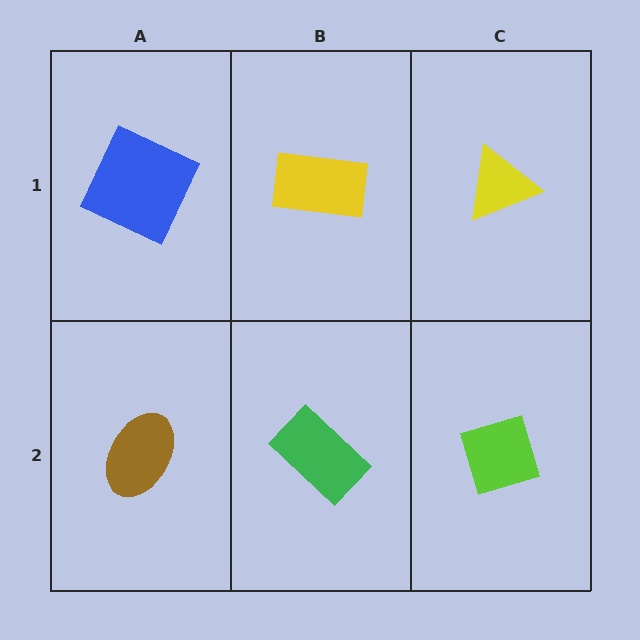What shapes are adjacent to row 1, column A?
A brown ellipse (row 2, column A), a yellow rectangle (row 1, column B).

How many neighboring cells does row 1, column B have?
3.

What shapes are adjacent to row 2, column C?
A yellow triangle (row 1, column C), a green rectangle (row 2, column B).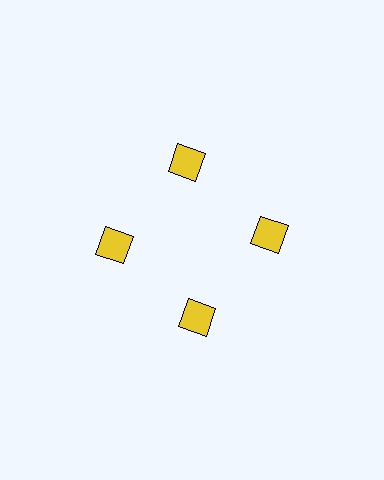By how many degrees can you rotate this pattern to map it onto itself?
The pattern maps onto itself every 90 degrees of rotation.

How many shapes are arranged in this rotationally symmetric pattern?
There are 4 shapes, arranged in 4 groups of 1.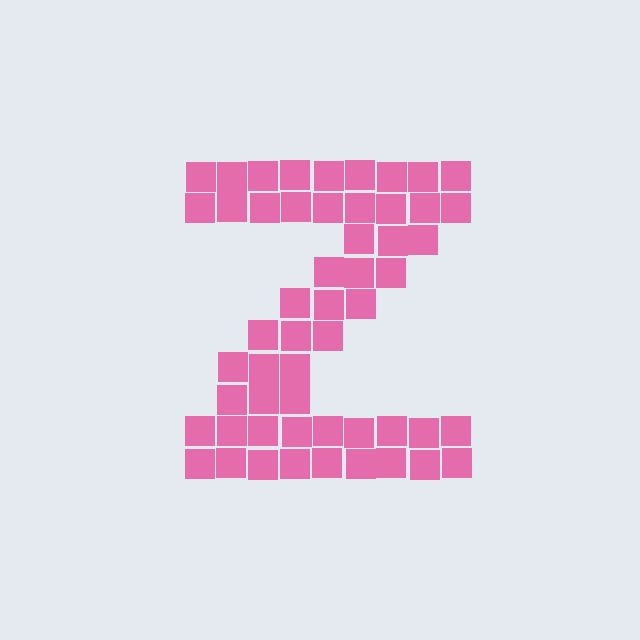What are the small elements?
The small elements are squares.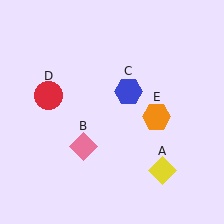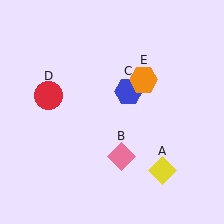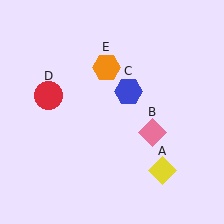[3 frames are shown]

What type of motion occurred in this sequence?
The pink diamond (object B), orange hexagon (object E) rotated counterclockwise around the center of the scene.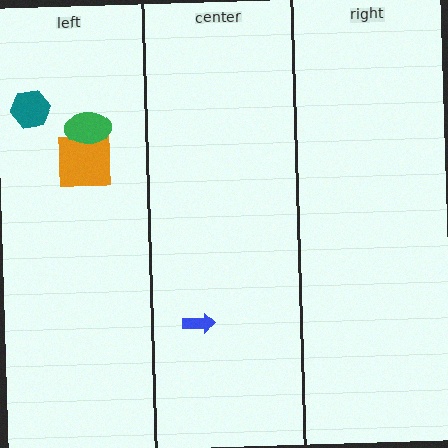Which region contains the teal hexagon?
The left region.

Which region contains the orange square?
The left region.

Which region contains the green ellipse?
The left region.